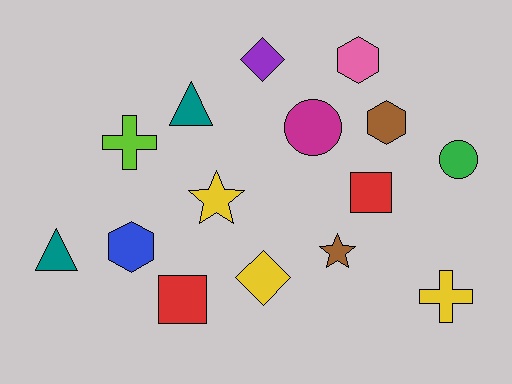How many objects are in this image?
There are 15 objects.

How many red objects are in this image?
There are 2 red objects.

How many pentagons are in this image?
There are no pentagons.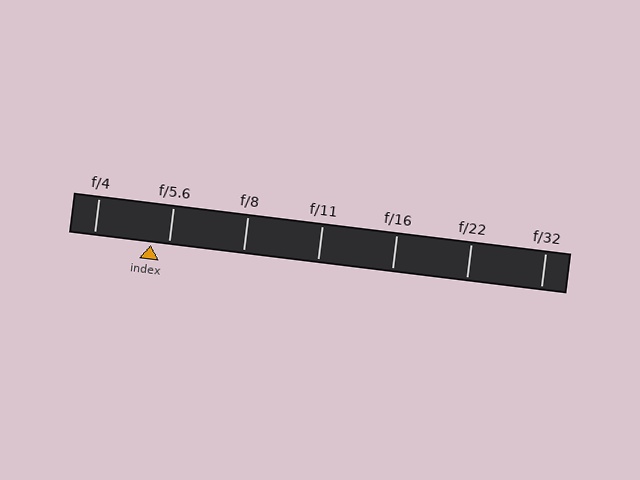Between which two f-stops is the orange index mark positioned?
The index mark is between f/4 and f/5.6.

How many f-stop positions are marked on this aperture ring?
There are 7 f-stop positions marked.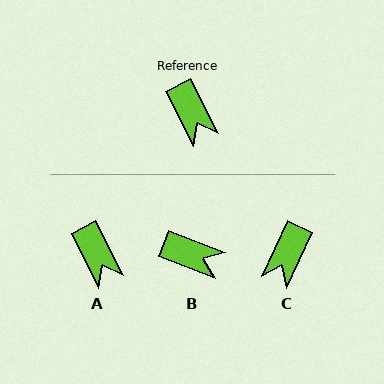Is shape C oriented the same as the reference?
No, it is off by about 52 degrees.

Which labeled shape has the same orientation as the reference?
A.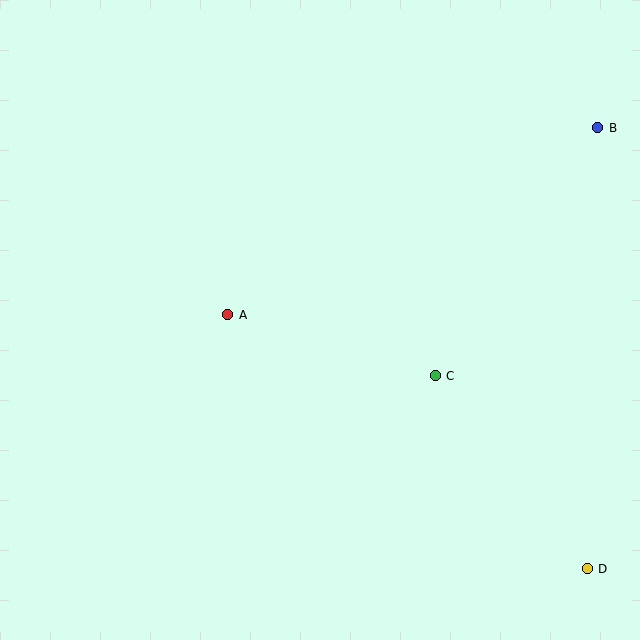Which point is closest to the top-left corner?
Point A is closest to the top-left corner.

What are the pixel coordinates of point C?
Point C is at (435, 376).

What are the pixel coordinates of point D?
Point D is at (587, 569).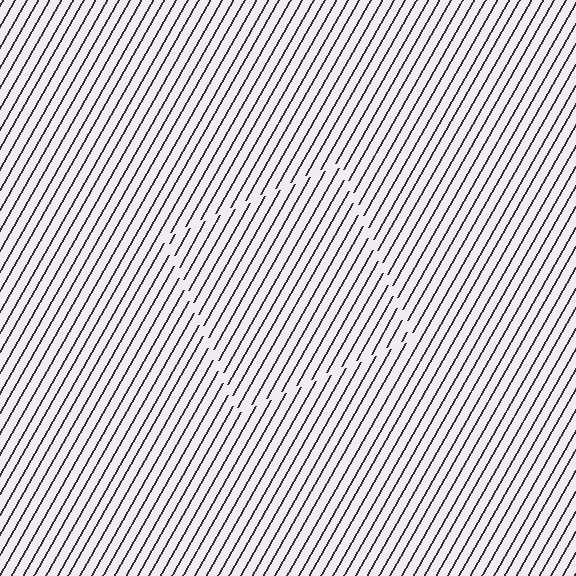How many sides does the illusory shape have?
4 sides — the line-ends trace a square.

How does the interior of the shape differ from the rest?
The interior of the shape contains the same grating, shifted by half a period — the contour is defined by the phase discontinuity where line-ends from the inner and outer gratings abut.